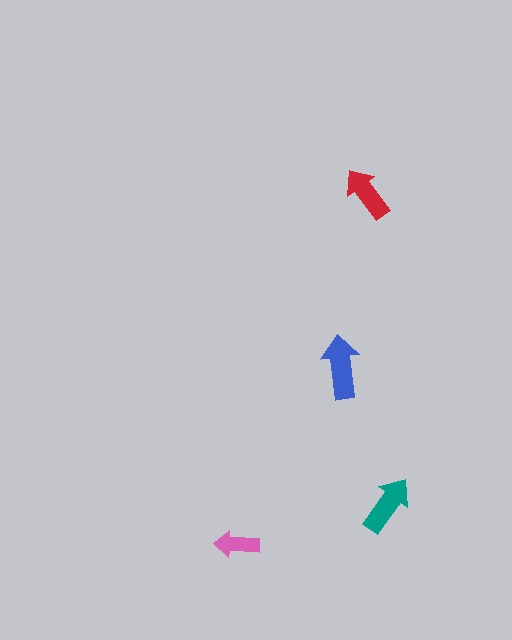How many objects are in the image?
There are 4 objects in the image.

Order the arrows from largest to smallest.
the blue one, the teal one, the red one, the pink one.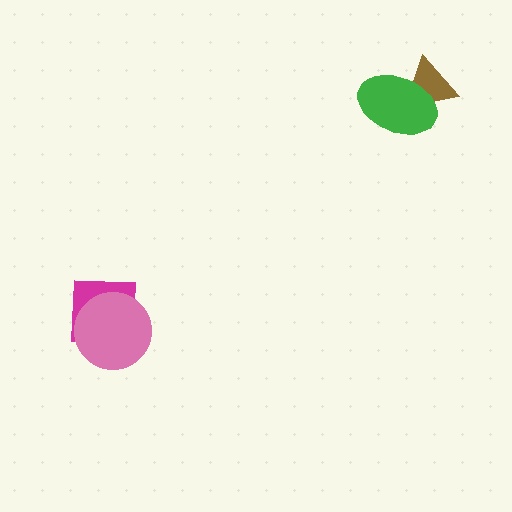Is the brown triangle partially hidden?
Yes, it is partially covered by another shape.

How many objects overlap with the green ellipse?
1 object overlaps with the green ellipse.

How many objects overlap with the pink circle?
1 object overlaps with the pink circle.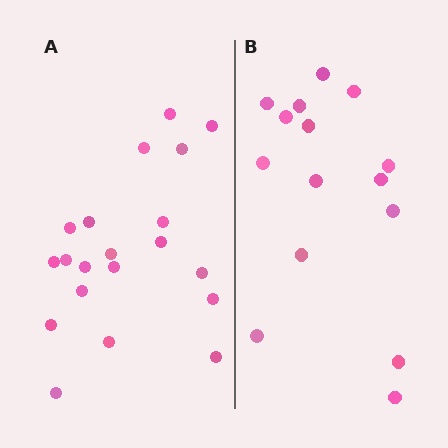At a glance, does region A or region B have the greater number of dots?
Region A (the left region) has more dots.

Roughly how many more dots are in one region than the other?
Region A has about 5 more dots than region B.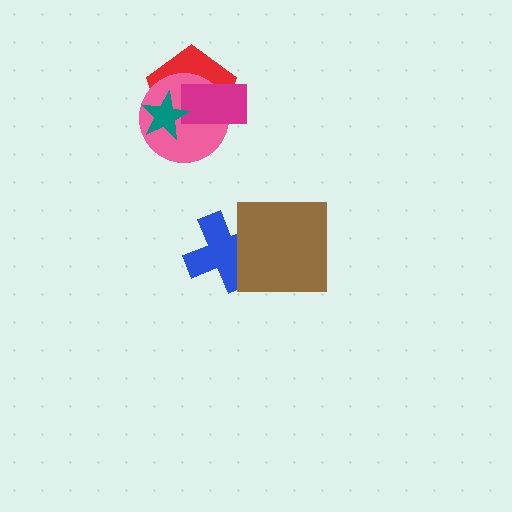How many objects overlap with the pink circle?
3 objects overlap with the pink circle.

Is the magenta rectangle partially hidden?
Yes, it is partially covered by another shape.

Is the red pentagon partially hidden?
Yes, it is partially covered by another shape.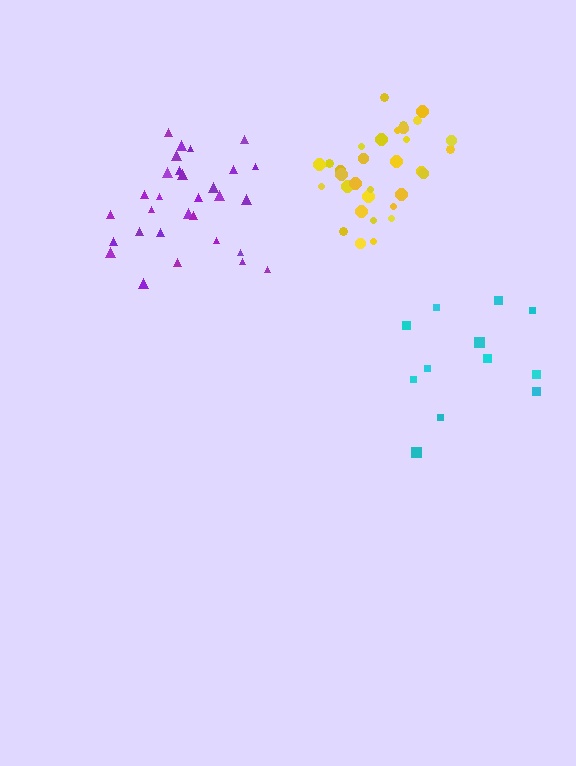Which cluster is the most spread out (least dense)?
Cyan.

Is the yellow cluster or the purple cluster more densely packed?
Yellow.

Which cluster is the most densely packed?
Yellow.